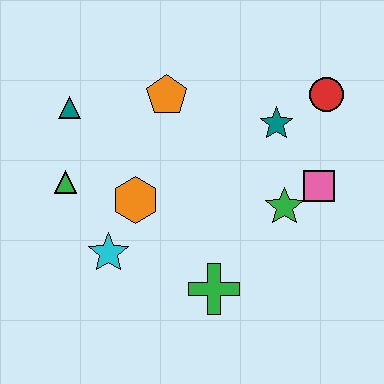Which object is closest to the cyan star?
The orange hexagon is closest to the cyan star.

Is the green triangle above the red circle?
No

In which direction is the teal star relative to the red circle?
The teal star is to the left of the red circle.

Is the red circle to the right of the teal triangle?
Yes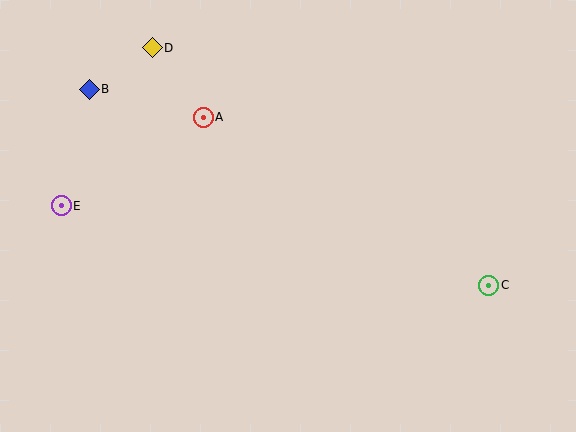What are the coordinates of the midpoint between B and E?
The midpoint between B and E is at (75, 147).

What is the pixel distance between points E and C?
The distance between E and C is 435 pixels.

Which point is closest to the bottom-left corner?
Point E is closest to the bottom-left corner.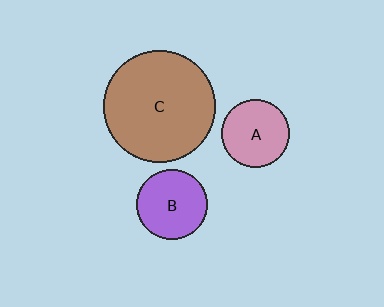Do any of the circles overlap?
No, none of the circles overlap.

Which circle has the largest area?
Circle C (brown).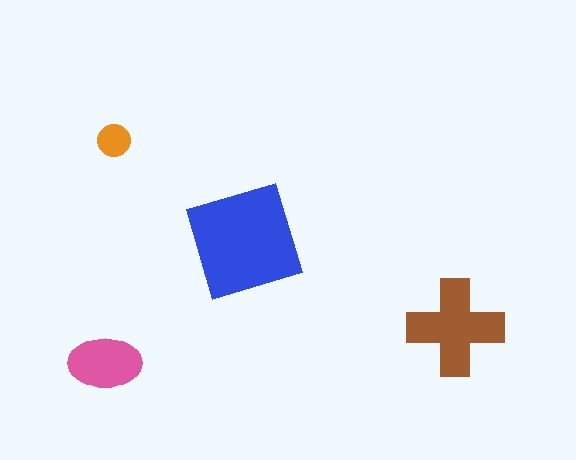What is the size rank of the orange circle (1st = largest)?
4th.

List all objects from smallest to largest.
The orange circle, the pink ellipse, the brown cross, the blue square.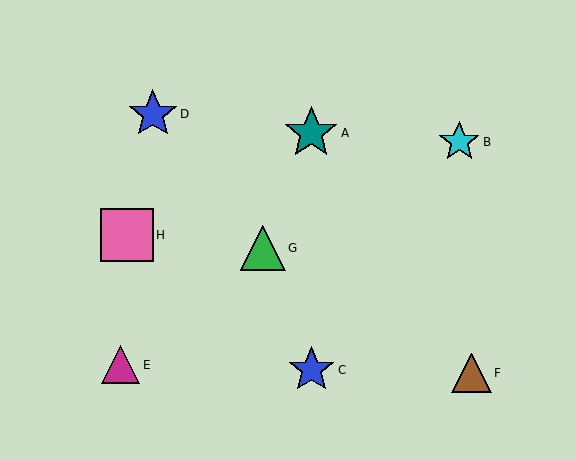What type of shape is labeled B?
Shape B is a cyan star.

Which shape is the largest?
The teal star (labeled A) is the largest.